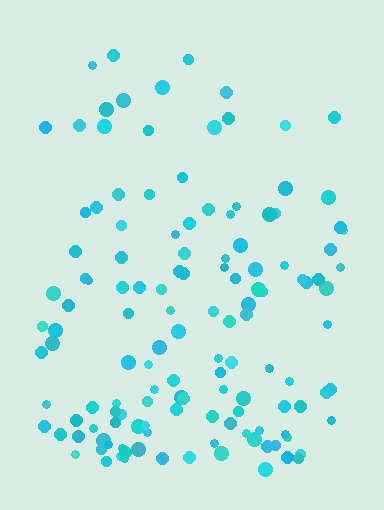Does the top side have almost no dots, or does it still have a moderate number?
Still a moderate number, just noticeably fewer than the bottom.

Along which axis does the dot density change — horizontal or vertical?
Vertical.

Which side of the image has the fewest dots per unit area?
The top.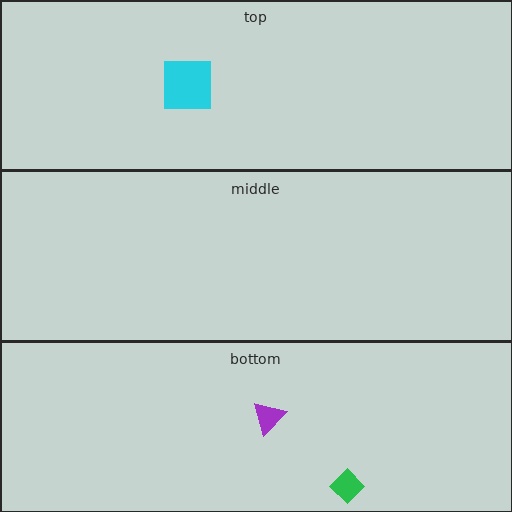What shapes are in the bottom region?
The purple triangle, the green diamond.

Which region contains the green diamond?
The bottom region.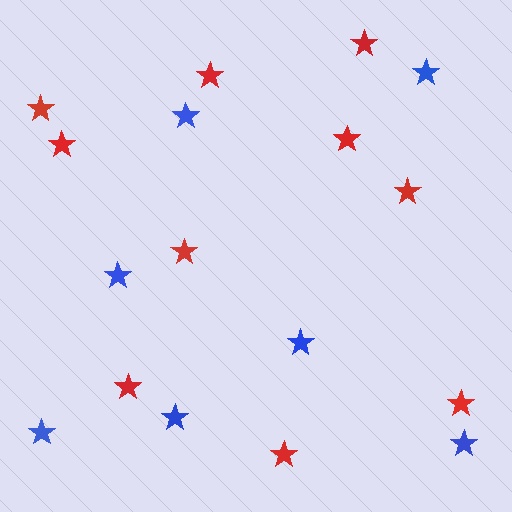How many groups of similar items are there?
There are 2 groups: one group of red stars (10) and one group of blue stars (7).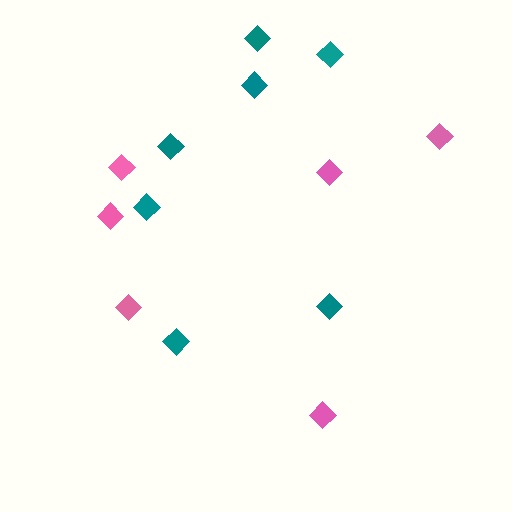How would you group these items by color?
There are 2 groups: one group of teal diamonds (7) and one group of pink diamonds (6).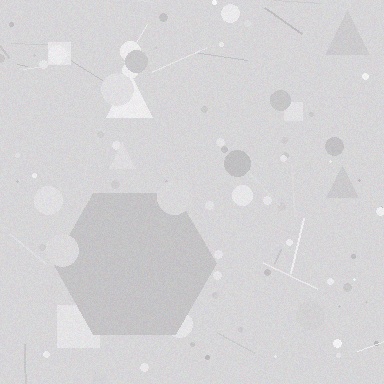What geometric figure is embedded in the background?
A hexagon is embedded in the background.